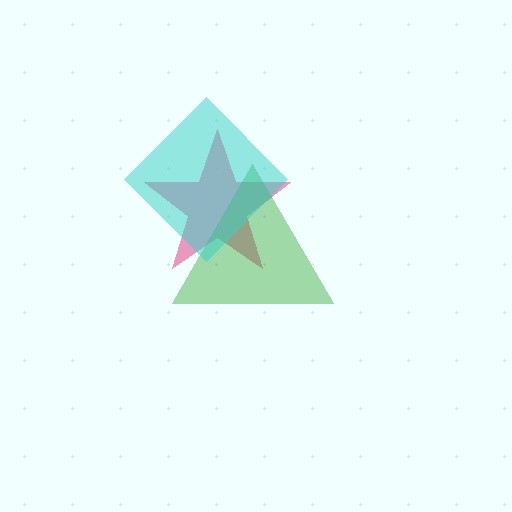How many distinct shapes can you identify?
There are 3 distinct shapes: a pink star, a green triangle, a cyan diamond.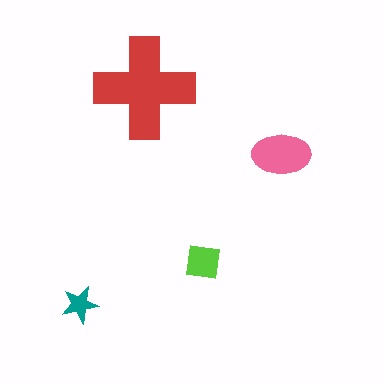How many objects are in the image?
There are 4 objects in the image.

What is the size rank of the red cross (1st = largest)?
1st.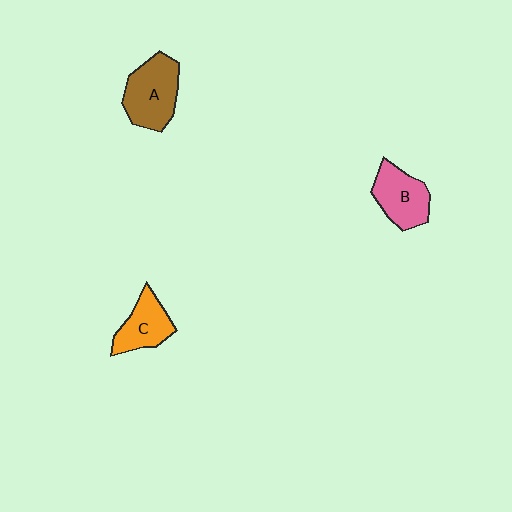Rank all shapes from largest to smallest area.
From largest to smallest: A (brown), B (pink), C (orange).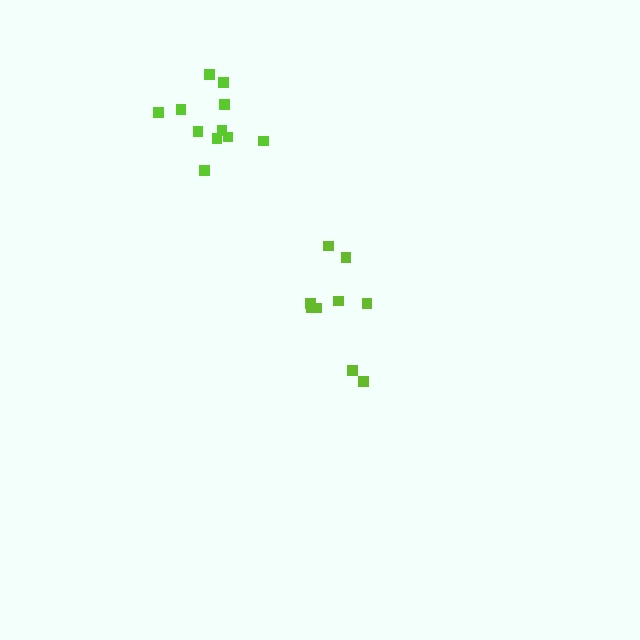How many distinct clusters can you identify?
There are 2 distinct clusters.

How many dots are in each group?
Group 1: 11 dots, Group 2: 9 dots (20 total).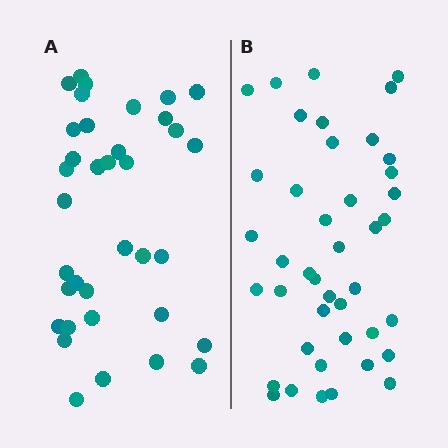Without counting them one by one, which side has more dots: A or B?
Region B (the right region) has more dots.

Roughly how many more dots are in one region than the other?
Region B has about 6 more dots than region A.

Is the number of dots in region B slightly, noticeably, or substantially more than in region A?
Region B has only slightly more — the two regions are fairly close. The ratio is roughly 1.2 to 1.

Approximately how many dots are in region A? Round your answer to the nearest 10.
About 40 dots. (The exact count is 36, which rounds to 40.)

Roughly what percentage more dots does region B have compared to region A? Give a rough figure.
About 15% more.